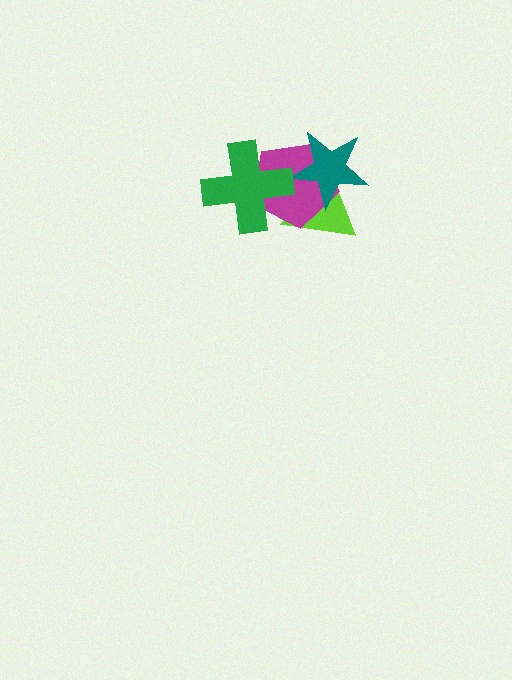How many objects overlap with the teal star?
2 objects overlap with the teal star.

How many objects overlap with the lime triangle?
3 objects overlap with the lime triangle.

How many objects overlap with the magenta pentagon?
3 objects overlap with the magenta pentagon.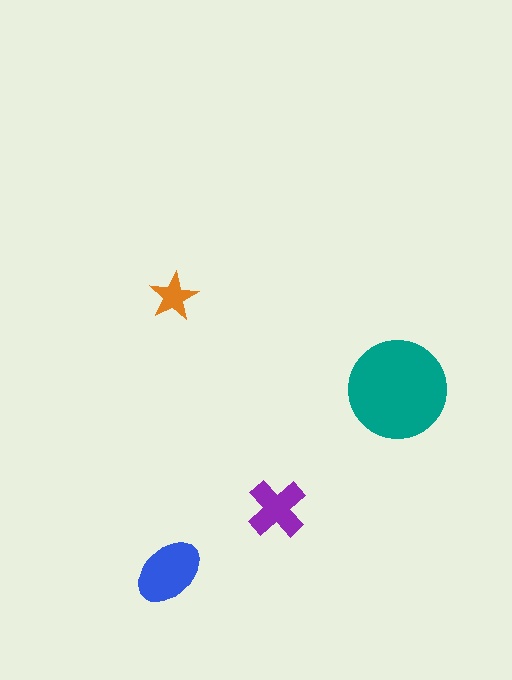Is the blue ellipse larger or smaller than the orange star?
Larger.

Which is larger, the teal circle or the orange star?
The teal circle.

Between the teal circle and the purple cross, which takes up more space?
The teal circle.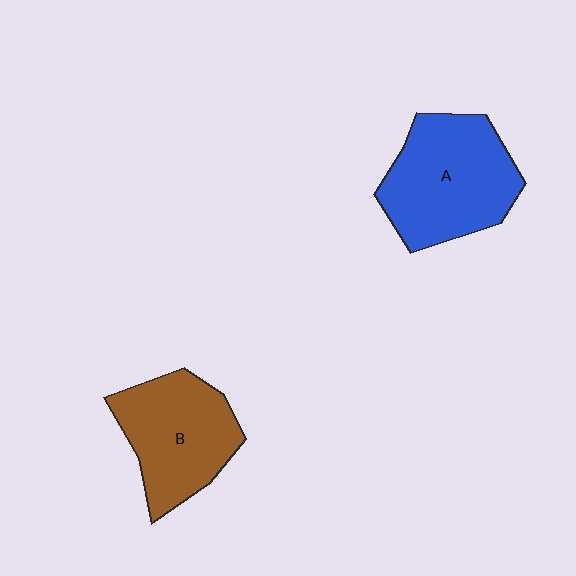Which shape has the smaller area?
Shape B (brown).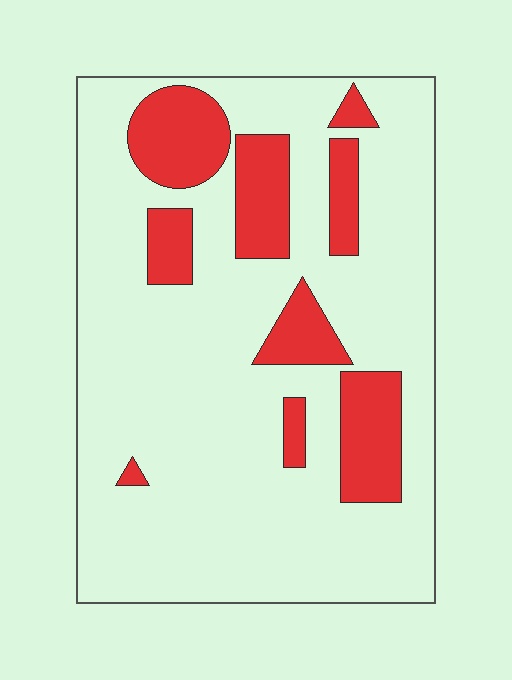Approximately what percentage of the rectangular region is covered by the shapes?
Approximately 20%.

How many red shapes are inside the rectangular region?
9.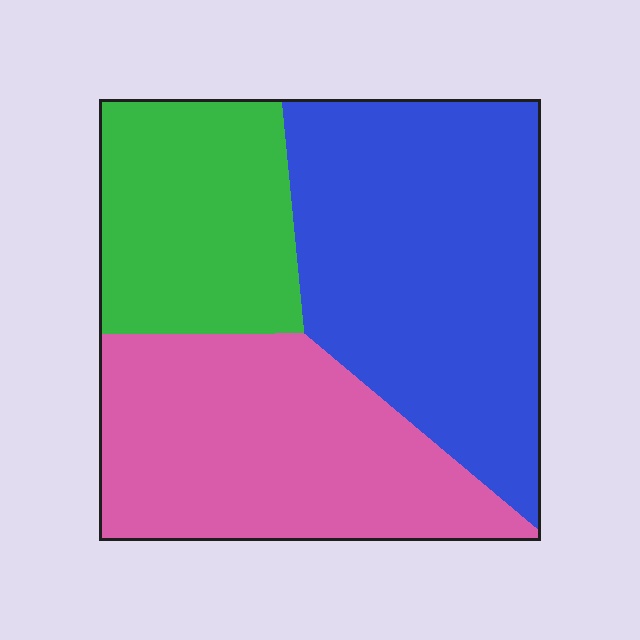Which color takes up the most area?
Blue, at roughly 40%.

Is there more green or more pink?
Pink.